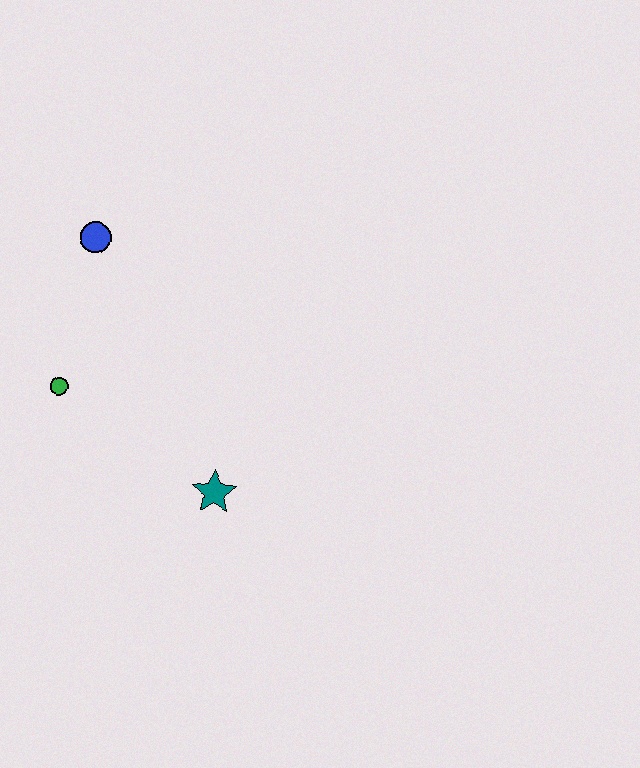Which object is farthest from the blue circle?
The teal star is farthest from the blue circle.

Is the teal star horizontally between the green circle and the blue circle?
No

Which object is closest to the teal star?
The green circle is closest to the teal star.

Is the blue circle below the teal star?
No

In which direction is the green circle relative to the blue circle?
The green circle is below the blue circle.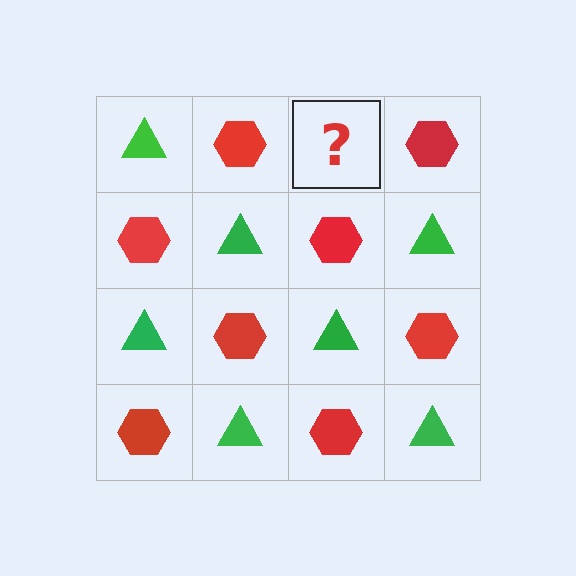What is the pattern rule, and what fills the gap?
The rule is that it alternates green triangle and red hexagon in a checkerboard pattern. The gap should be filled with a green triangle.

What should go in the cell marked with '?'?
The missing cell should contain a green triangle.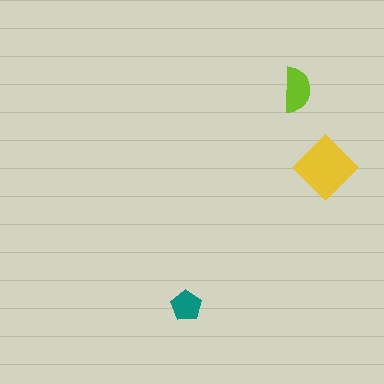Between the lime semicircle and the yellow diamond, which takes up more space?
The yellow diamond.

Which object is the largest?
The yellow diamond.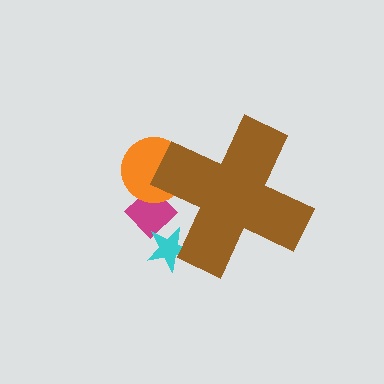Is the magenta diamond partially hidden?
Yes, the magenta diamond is partially hidden behind the brown cross.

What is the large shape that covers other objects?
A brown cross.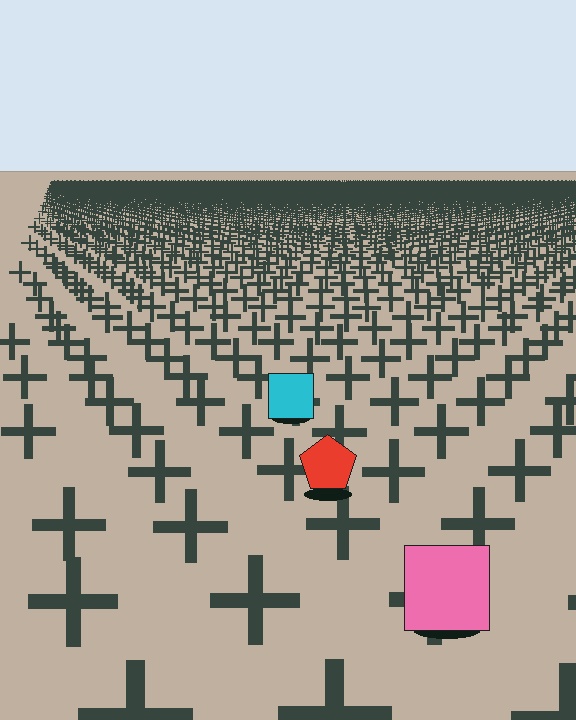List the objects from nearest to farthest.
From nearest to farthest: the pink square, the red pentagon, the cyan square.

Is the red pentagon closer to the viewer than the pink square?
No. The pink square is closer — you can tell from the texture gradient: the ground texture is coarser near it.